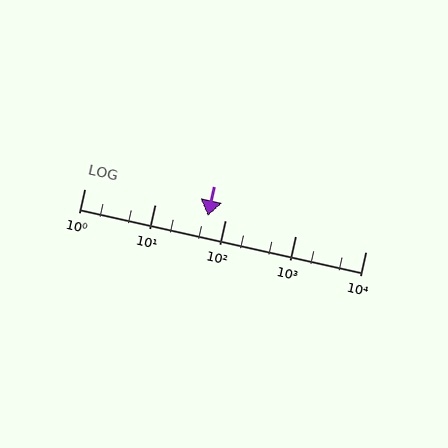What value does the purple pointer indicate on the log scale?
The pointer indicates approximately 58.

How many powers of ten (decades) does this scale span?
The scale spans 4 decades, from 1 to 10000.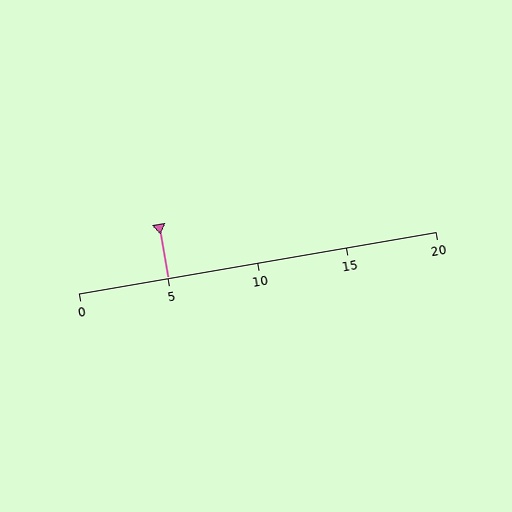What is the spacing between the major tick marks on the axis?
The major ticks are spaced 5 apart.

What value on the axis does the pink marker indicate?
The marker indicates approximately 5.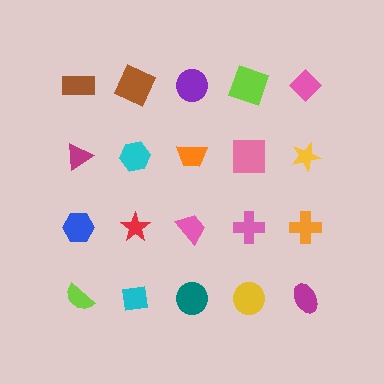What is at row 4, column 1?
A lime semicircle.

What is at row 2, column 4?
A pink square.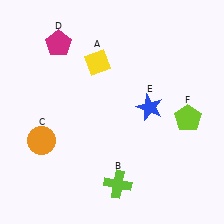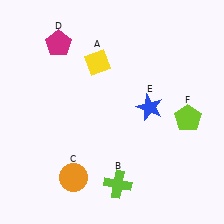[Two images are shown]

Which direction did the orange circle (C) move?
The orange circle (C) moved down.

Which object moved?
The orange circle (C) moved down.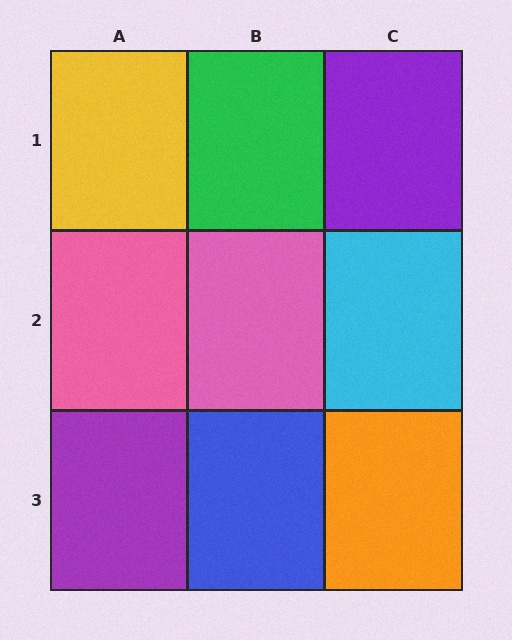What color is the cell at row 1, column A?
Yellow.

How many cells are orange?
1 cell is orange.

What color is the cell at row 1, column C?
Purple.